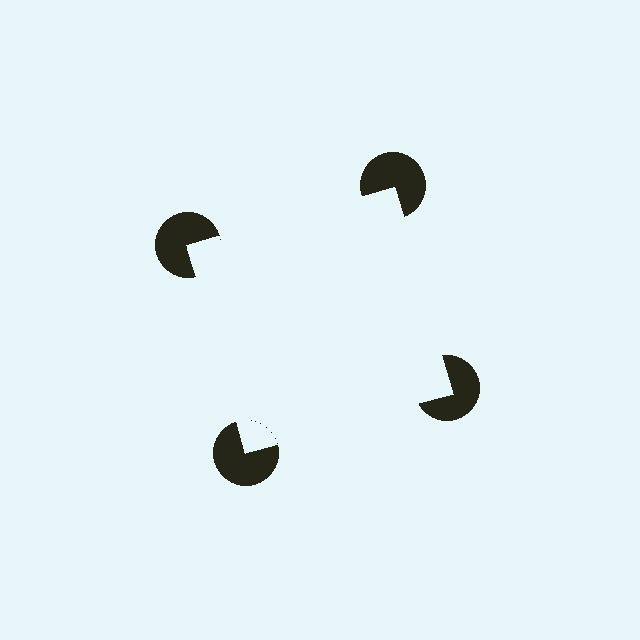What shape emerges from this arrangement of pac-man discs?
An illusory square — its edges are inferred from the aligned wedge cuts in the pac-man discs, not physically drawn.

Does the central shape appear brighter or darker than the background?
It typically appears slightly brighter than the background, even though no actual brightness change is drawn.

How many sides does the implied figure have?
4 sides.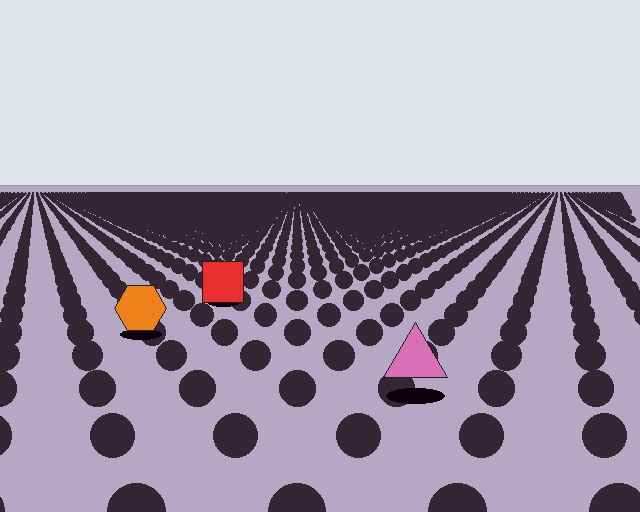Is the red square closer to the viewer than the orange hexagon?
No. The orange hexagon is closer — you can tell from the texture gradient: the ground texture is coarser near it.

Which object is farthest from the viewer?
The red square is farthest from the viewer. It appears smaller and the ground texture around it is denser.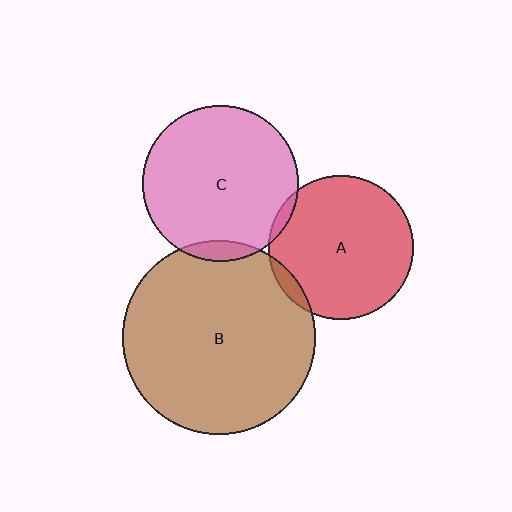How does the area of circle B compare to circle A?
Approximately 1.8 times.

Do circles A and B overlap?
Yes.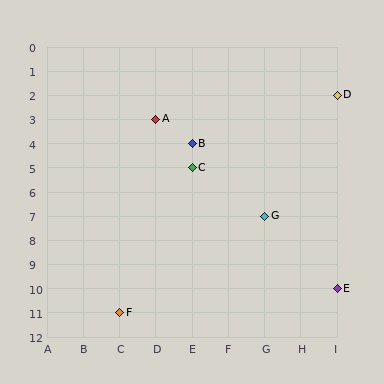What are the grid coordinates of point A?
Point A is at grid coordinates (D, 3).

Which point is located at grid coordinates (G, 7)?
Point G is at (G, 7).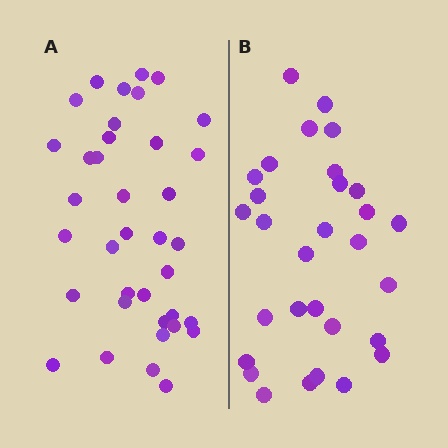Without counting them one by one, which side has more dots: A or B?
Region A (the left region) has more dots.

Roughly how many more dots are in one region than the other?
Region A has roughly 8 or so more dots than region B.